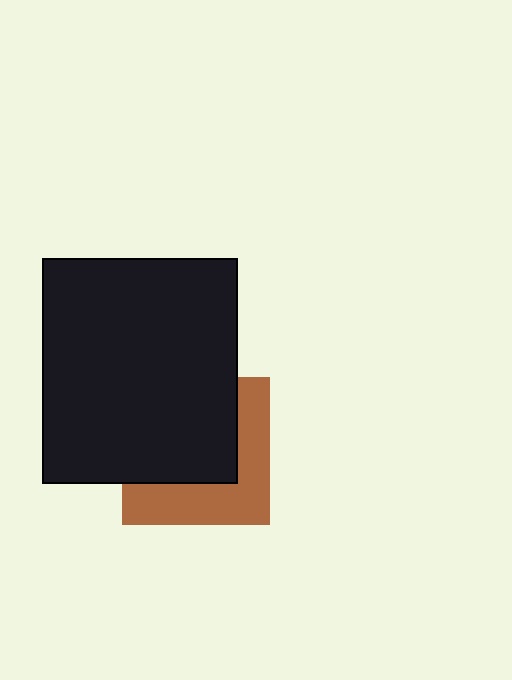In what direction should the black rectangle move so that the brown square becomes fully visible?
The black rectangle should move toward the upper-left. That is the shortest direction to clear the overlap and leave the brown square fully visible.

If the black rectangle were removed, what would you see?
You would see the complete brown square.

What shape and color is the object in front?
The object in front is a black rectangle.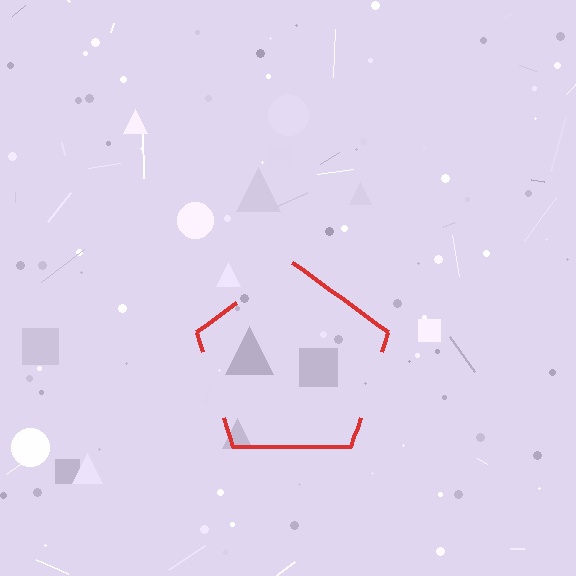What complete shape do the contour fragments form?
The contour fragments form a pentagon.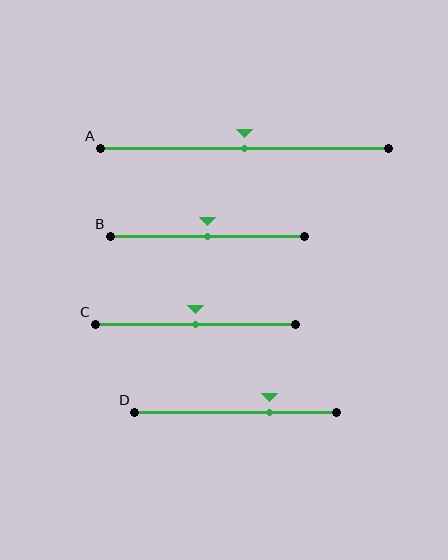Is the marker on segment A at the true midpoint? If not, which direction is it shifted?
Yes, the marker on segment A is at the true midpoint.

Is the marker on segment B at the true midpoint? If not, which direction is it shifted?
Yes, the marker on segment B is at the true midpoint.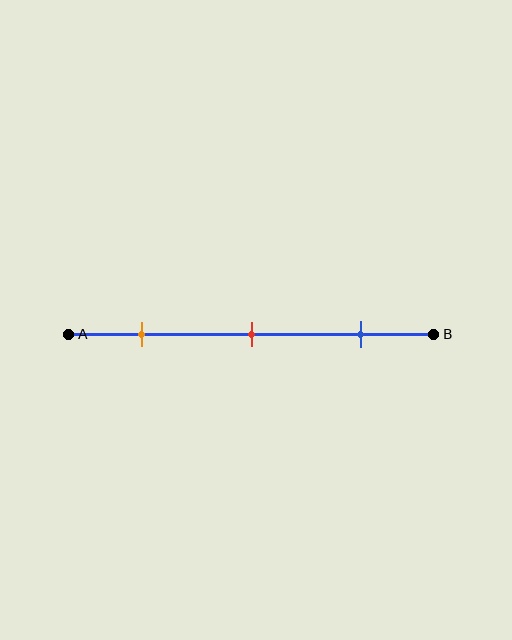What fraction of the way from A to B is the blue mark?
The blue mark is approximately 80% (0.8) of the way from A to B.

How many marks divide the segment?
There are 3 marks dividing the segment.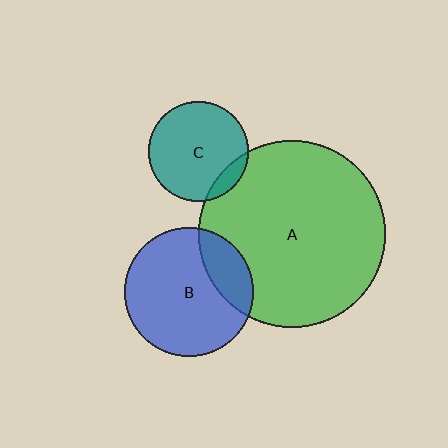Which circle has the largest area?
Circle A (green).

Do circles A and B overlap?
Yes.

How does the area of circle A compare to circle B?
Approximately 2.1 times.